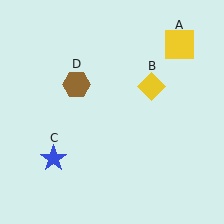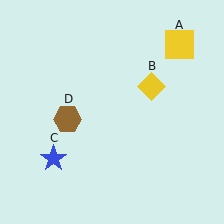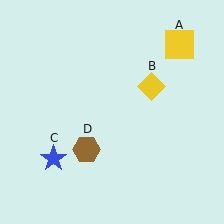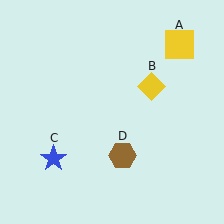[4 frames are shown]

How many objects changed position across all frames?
1 object changed position: brown hexagon (object D).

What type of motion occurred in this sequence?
The brown hexagon (object D) rotated counterclockwise around the center of the scene.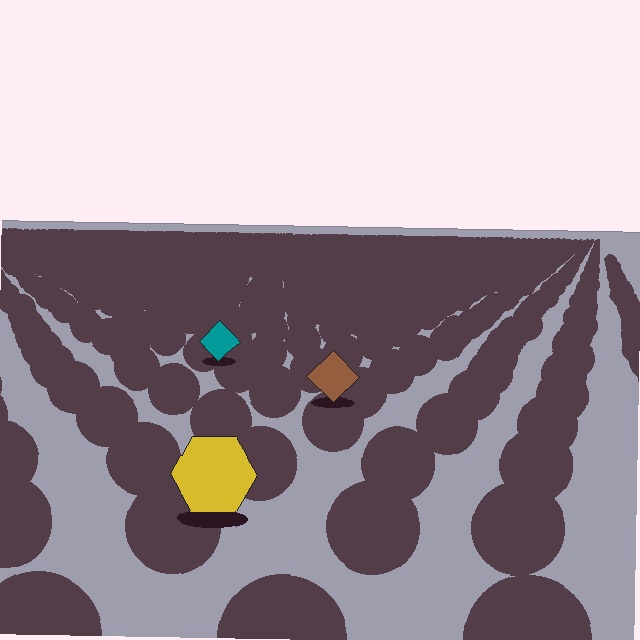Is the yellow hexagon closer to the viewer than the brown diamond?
Yes. The yellow hexagon is closer — you can tell from the texture gradient: the ground texture is coarser near it.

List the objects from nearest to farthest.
From nearest to farthest: the yellow hexagon, the brown diamond, the teal diamond.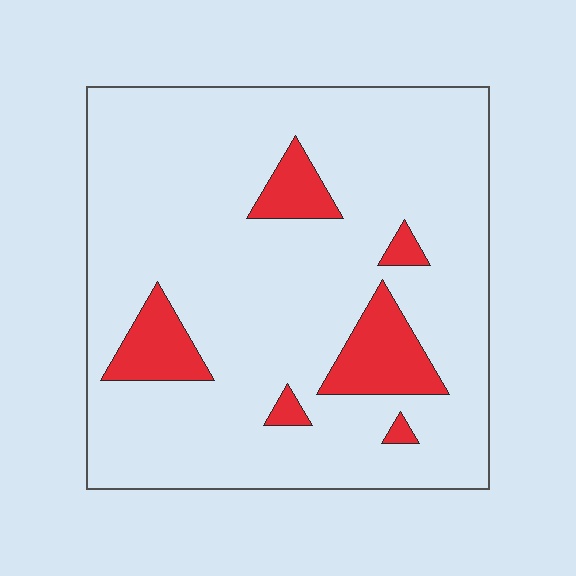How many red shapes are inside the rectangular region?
6.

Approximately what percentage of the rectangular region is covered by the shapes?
Approximately 15%.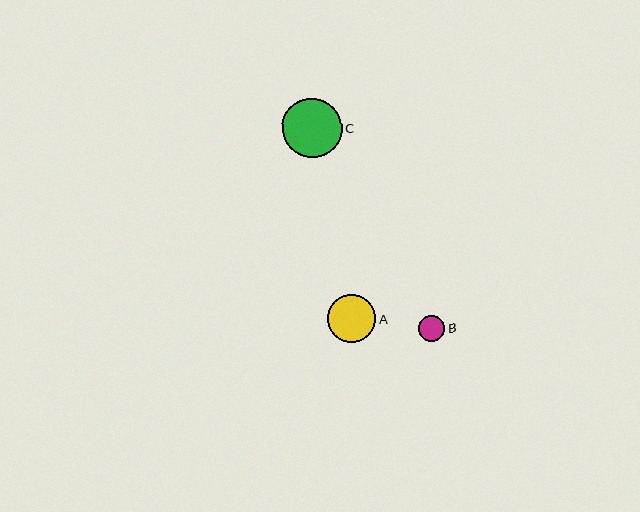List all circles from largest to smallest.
From largest to smallest: C, A, B.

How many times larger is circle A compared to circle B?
Circle A is approximately 1.9 times the size of circle B.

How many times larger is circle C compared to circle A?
Circle C is approximately 1.2 times the size of circle A.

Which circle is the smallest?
Circle B is the smallest with a size of approximately 26 pixels.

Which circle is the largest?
Circle C is the largest with a size of approximately 59 pixels.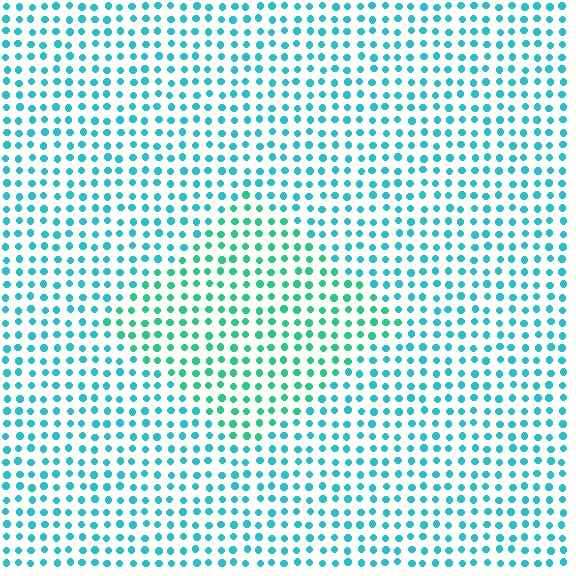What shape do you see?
I see a diamond.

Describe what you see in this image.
The image is filled with small cyan elements in a uniform arrangement. A diamond-shaped region is visible where the elements are tinted to a slightly different hue, forming a subtle color boundary.